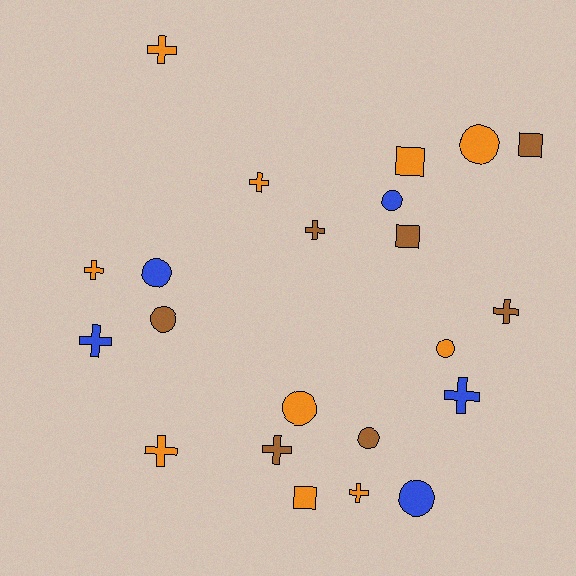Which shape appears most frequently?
Cross, with 10 objects.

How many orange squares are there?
There are 2 orange squares.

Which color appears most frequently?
Orange, with 10 objects.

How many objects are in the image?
There are 22 objects.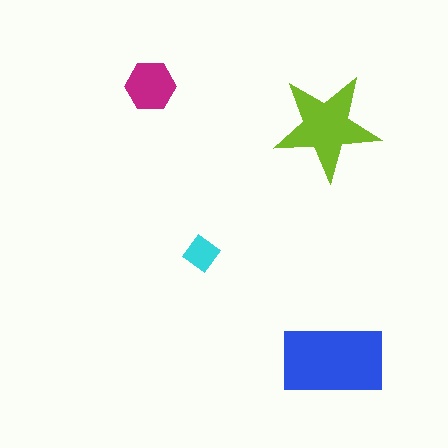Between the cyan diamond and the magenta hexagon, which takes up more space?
The magenta hexagon.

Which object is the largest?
The blue rectangle.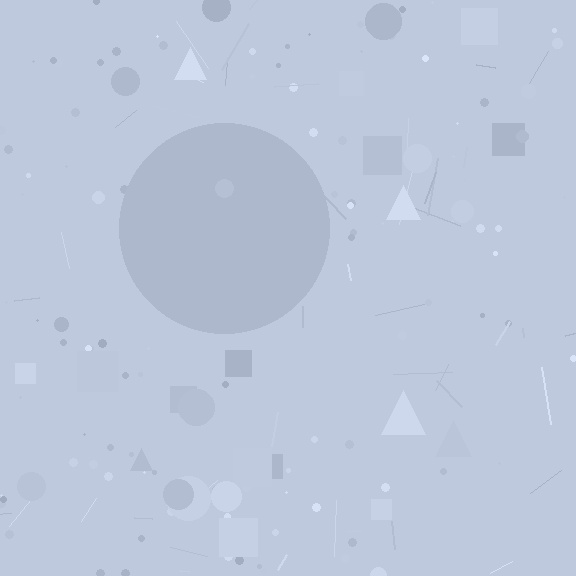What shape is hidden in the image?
A circle is hidden in the image.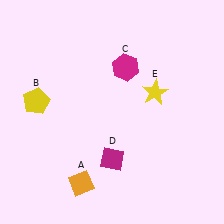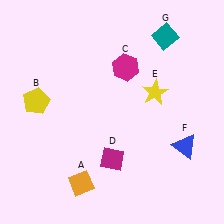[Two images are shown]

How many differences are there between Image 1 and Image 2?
There are 2 differences between the two images.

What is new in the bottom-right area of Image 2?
A blue triangle (F) was added in the bottom-right area of Image 2.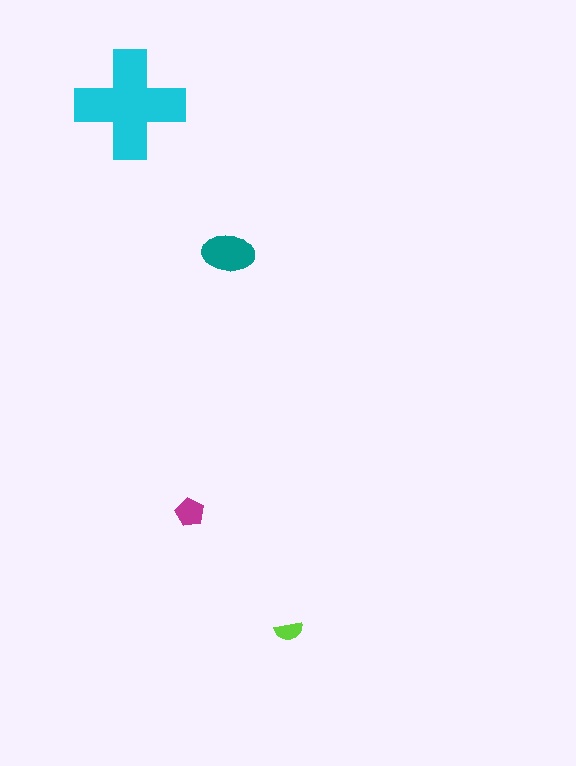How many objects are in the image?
There are 4 objects in the image.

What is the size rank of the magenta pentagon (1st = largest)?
3rd.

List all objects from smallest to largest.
The lime semicircle, the magenta pentagon, the teal ellipse, the cyan cross.